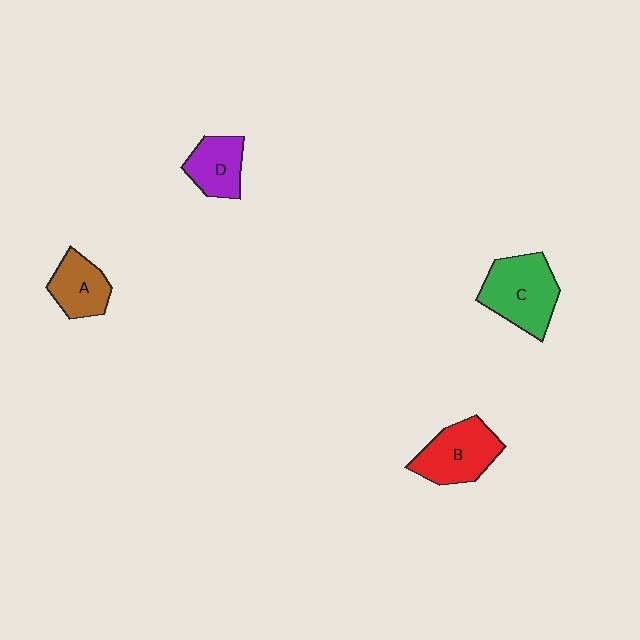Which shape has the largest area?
Shape C (green).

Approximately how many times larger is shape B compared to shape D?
Approximately 1.4 times.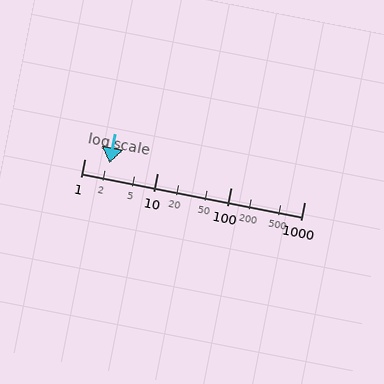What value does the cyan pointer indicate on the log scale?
The pointer indicates approximately 2.2.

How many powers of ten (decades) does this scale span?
The scale spans 3 decades, from 1 to 1000.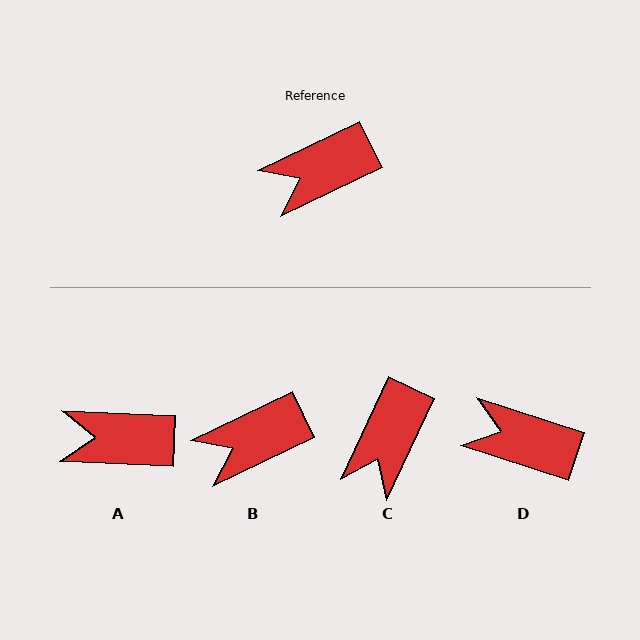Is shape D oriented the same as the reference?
No, it is off by about 44 degrees.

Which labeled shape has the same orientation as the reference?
B.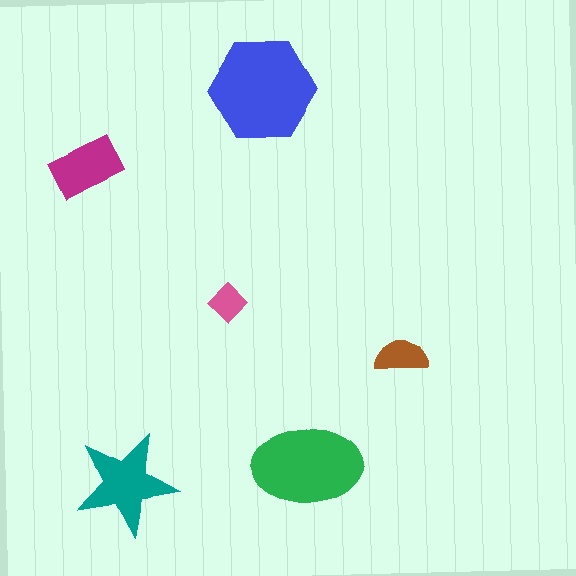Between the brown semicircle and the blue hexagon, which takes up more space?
The blue hexagon.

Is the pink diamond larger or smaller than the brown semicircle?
Smaller.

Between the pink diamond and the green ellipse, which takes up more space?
The green ellipse.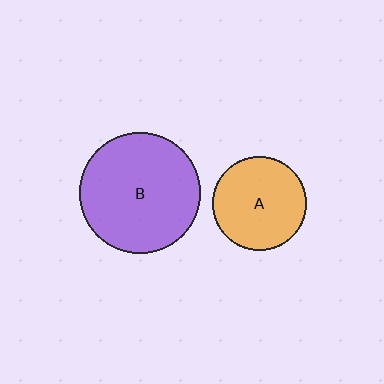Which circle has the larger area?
Circle B (purple).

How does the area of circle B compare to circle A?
Approximately 1.7 times.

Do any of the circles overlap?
No, none of the circles overlap.